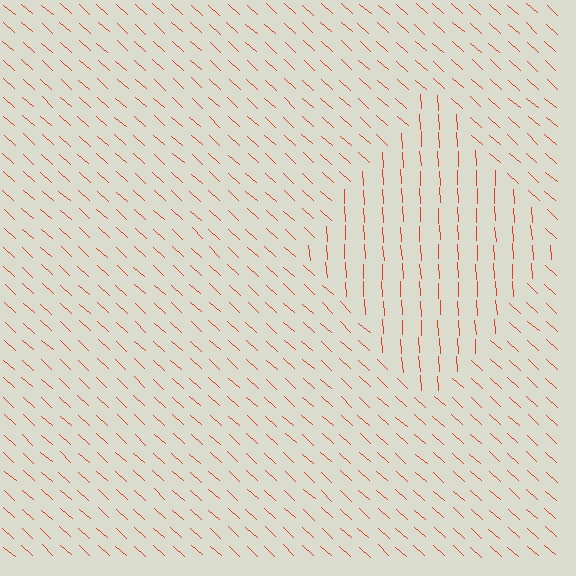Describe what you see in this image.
The image is filled with small red line segments. A diamond region in the image has lines oriented differently from the surrounding lines, creating a visible texture boundary.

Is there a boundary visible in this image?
Yes, there is a texture boundary formed by a change in line orientation.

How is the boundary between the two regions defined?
The boundary is defined purely by a change in line orientation (approximately 45 degrees difference). All lines are the same color and thickness.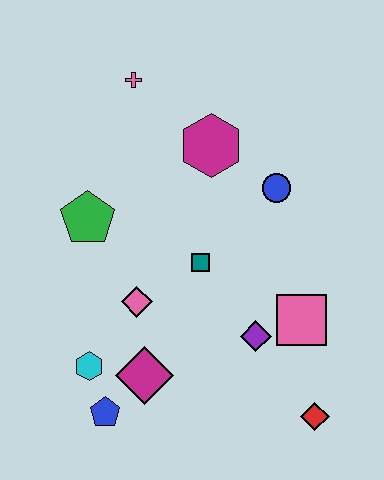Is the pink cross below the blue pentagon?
No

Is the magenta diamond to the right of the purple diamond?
No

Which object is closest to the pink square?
The purple diamond is closest to the pink square.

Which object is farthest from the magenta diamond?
The pink cross is farthest from the magenta diamond.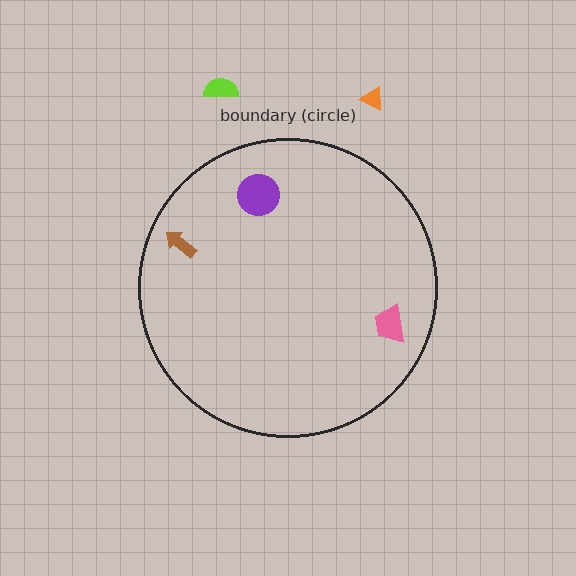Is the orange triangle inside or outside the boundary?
Outside.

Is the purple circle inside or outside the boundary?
Inside.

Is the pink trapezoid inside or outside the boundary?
Inside.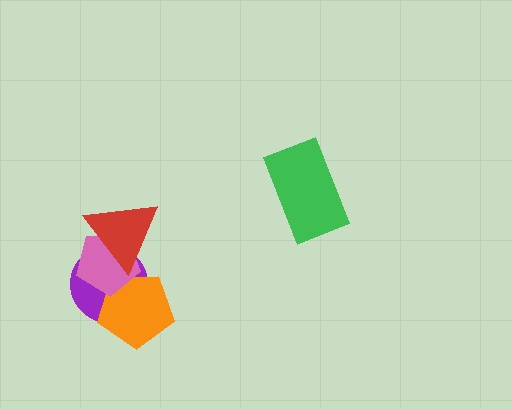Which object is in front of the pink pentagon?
The red triangle is in front of the pink pentagon.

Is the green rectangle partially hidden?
No, no other shape covers it.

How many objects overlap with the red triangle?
2 objects overlap with the red triangle.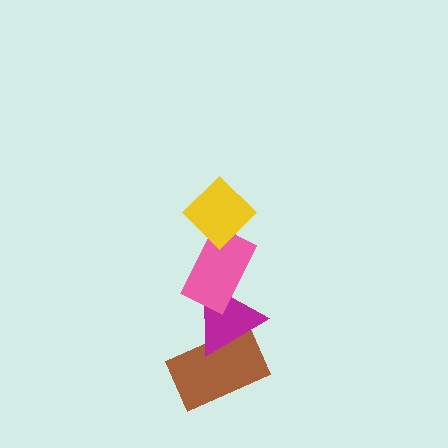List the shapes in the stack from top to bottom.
From top to bottom: the yellow diamond, the pink rectangle, the magenta triangle, the brown rectangle.